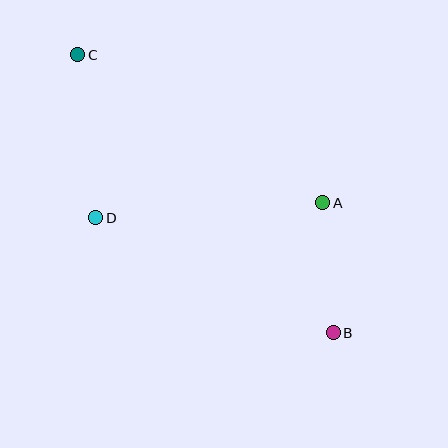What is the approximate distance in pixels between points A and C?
The distance between A and C is approximately 286 pixels.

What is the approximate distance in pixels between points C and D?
The distance between C and D is approximately 164 pixels.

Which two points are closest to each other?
Points A and B are closest to each other.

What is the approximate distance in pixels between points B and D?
The distance between B and D is approximately 264 pixels.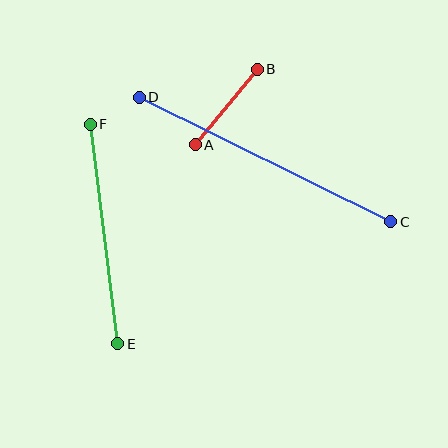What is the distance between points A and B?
The distance is approximately 97 pixels.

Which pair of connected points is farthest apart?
Points C and D are farthest apart.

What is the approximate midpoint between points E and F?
The midpoint is at approximately (104, 234) pixels.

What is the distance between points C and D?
The distance is approximately 281 pixels.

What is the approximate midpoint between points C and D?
The midpoint is at approximately (265, 159) pixels.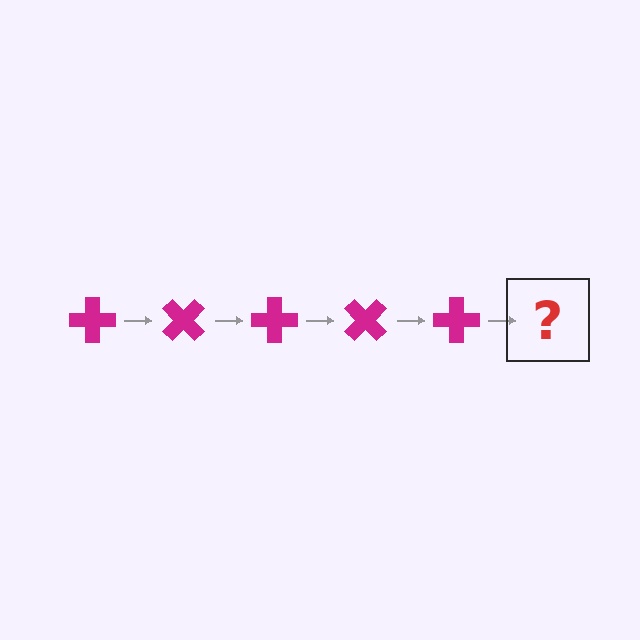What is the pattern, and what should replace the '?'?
The pattern is that the cross rotates 45 degrees each step. The '?' should be a magenta cross rotated 225 degrees.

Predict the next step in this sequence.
The next step is a magenta cross rotated 225 degrees.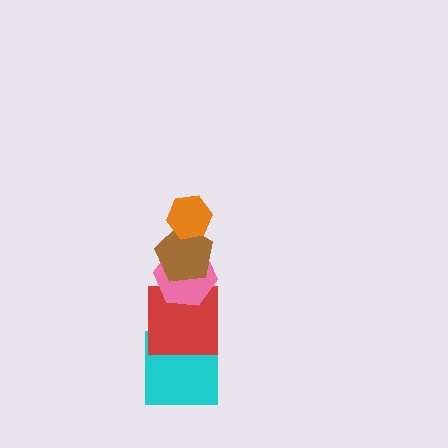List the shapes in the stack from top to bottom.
From top to bottom: the orange hexagon, the brown pentagon, the pink hexagon, the red square, the cyan square.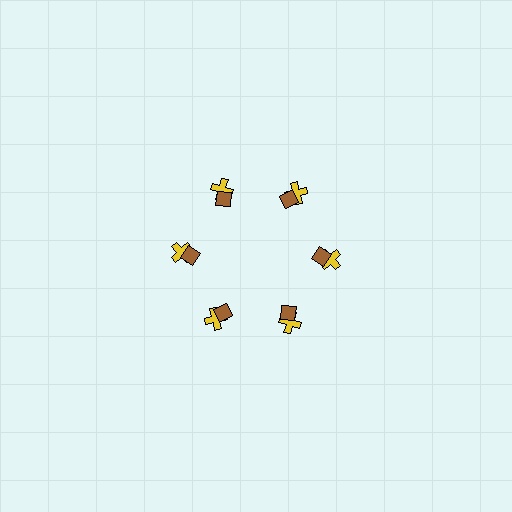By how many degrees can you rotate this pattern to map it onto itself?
The pattern maps onto itself every 60 degrees of rotation.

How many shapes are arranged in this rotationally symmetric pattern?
There are 12 shapes, arranged in 6 groups of 2.